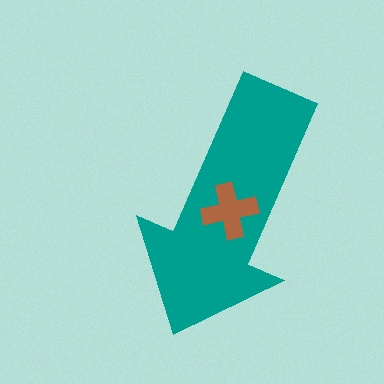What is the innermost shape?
The brown cross.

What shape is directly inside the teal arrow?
The brown cross.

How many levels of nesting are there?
2.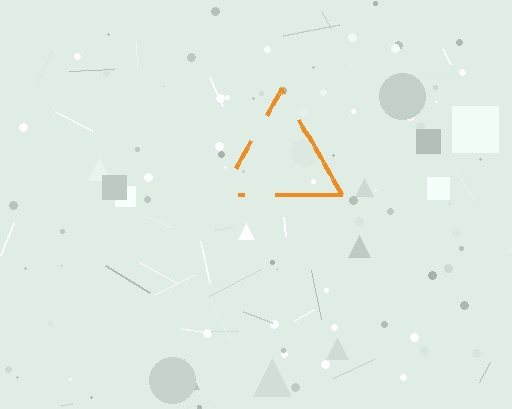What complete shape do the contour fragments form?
The contour fragments form a triangle.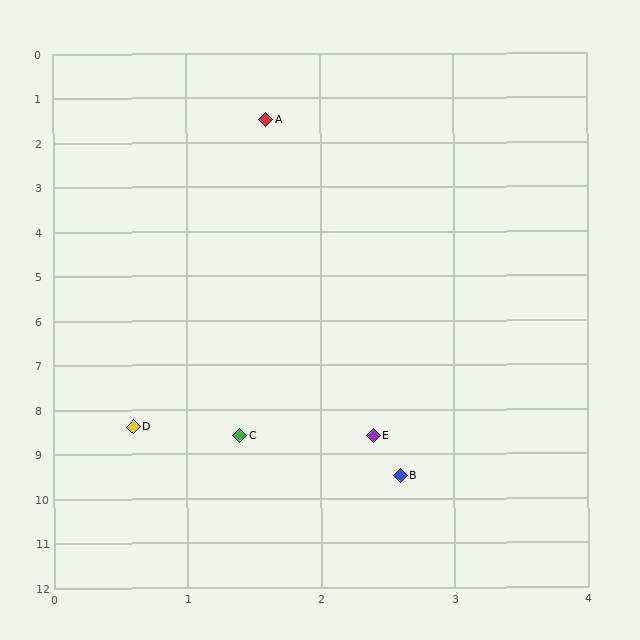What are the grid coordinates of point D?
Point D is at approximately (0.6, 8.4).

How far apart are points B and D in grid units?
Points B and D are about 2.3 grid units apart.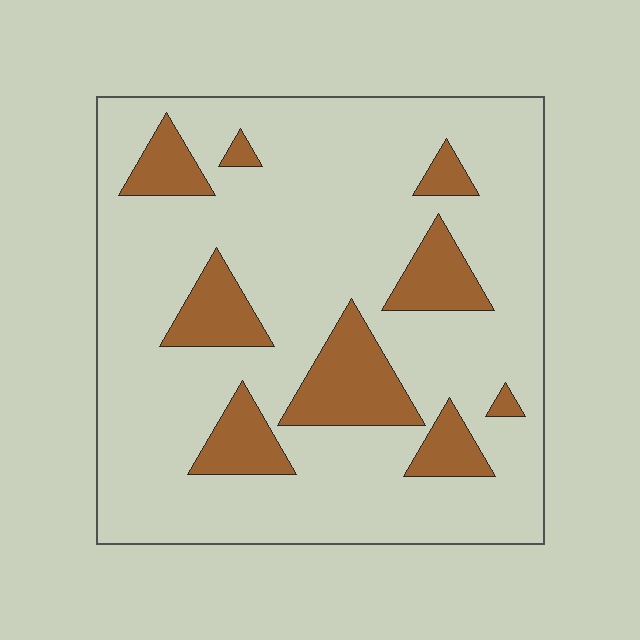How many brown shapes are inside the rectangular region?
9.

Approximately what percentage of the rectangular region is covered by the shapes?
Approximately 20%.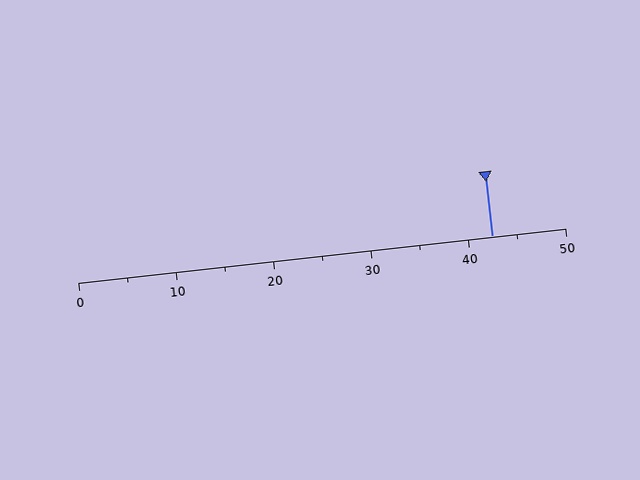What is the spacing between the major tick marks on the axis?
The major ticks are spaced 10 apart.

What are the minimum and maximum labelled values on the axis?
The axis runs from 0 to 50.